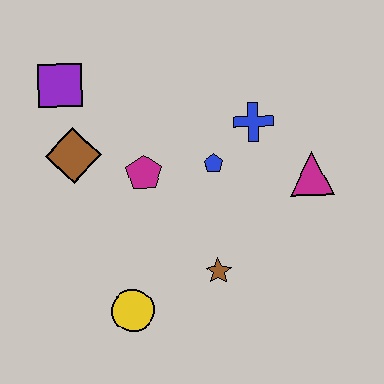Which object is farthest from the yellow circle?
The purple square is farthest from the yellow circle.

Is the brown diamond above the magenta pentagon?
Yes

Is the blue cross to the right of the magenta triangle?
No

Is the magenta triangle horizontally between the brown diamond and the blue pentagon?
No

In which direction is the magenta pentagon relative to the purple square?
The magenta pentagon is below the purple square.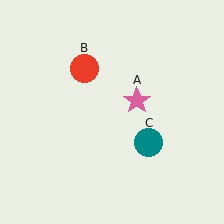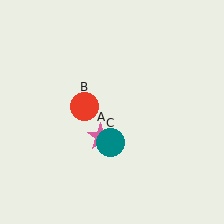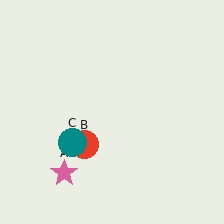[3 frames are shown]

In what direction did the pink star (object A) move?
The pink star (object A) moved down and to the left.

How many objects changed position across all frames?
3 objects changed position: pink star (object A), red circle (object B), teal circle (object C).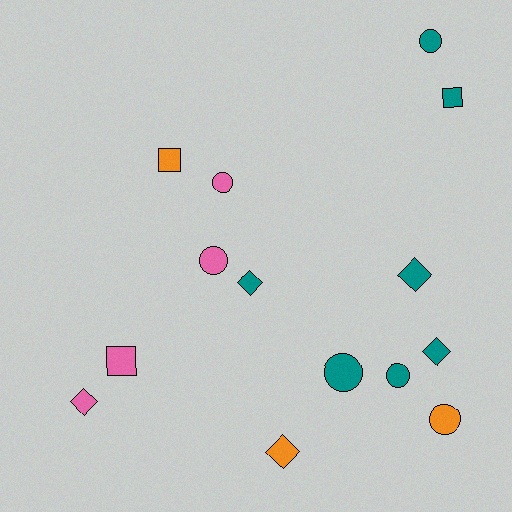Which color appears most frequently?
Teal, with 7 objects.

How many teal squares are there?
There is 1 teal square.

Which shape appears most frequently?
Circle, with 6 objects.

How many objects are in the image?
There are 14 objects.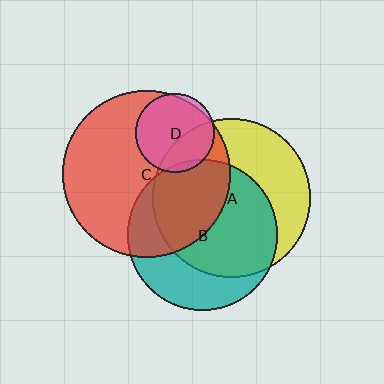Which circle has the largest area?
Circle C (red).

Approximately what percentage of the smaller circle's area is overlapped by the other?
Approximately 5%.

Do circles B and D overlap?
Yes.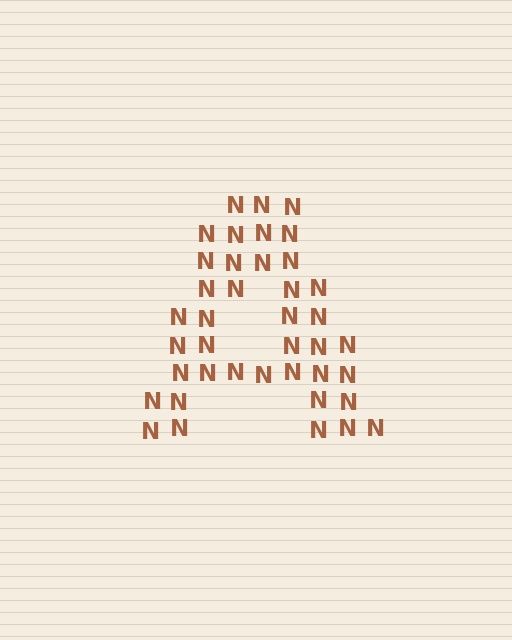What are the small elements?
The small elements are letter N's.